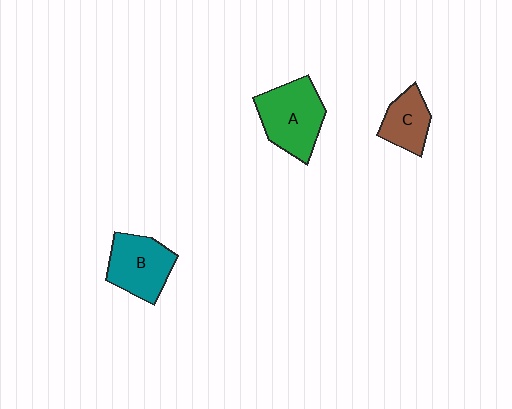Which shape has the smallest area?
Shape C (brown).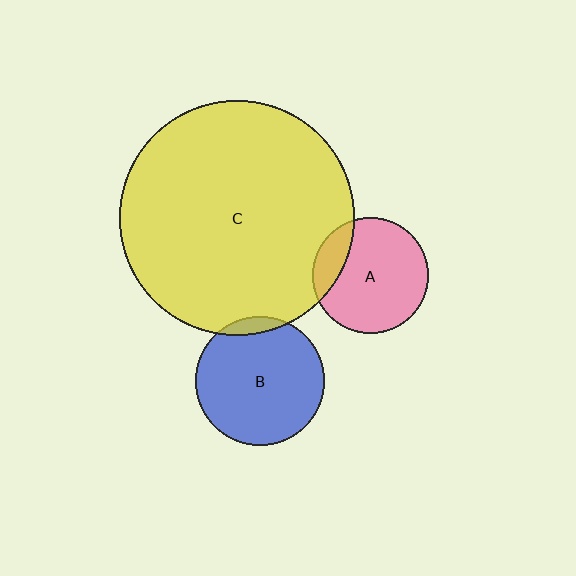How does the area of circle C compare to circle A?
Approximately 4.2 times.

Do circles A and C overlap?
Yes.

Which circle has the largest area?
Circle C (yellow).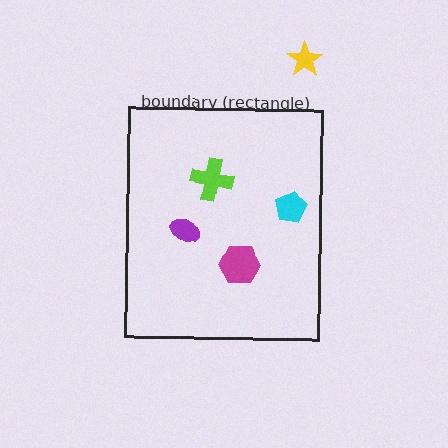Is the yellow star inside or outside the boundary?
Outside.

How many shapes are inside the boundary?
4 inside, 1 outside.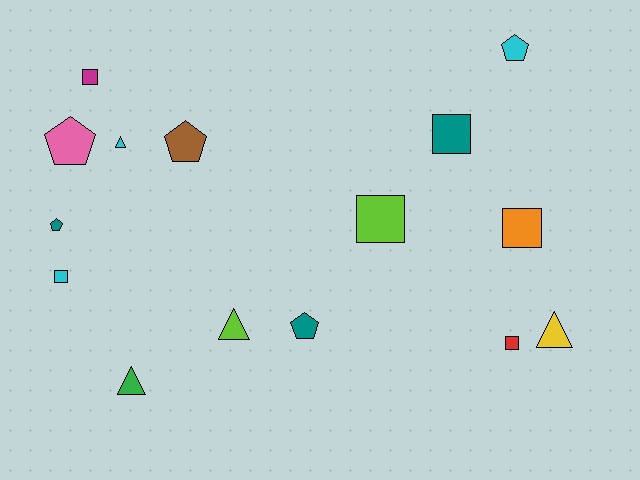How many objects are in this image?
There are 15 objects.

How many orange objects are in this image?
There is 1 orange object.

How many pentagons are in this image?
There are 5 pentagons.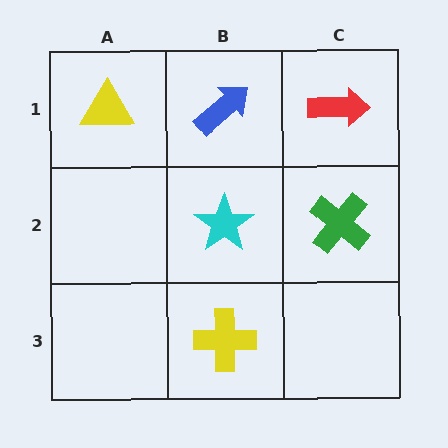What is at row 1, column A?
A yellow triangle.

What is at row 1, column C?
A red arrow.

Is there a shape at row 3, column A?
No, that cell is empty.